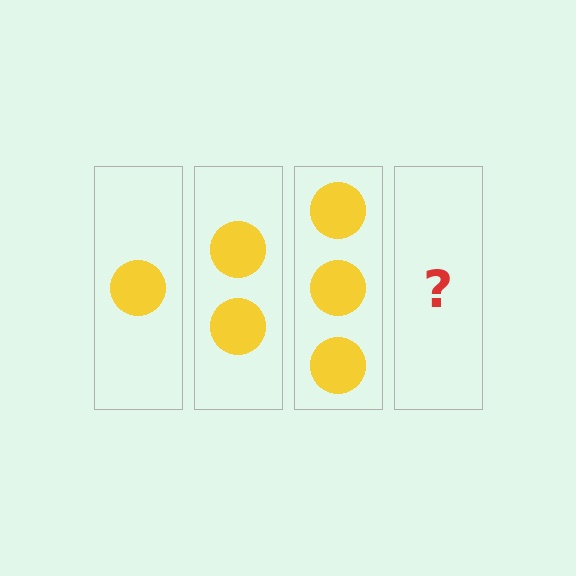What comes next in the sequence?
The next element should be 4 circles.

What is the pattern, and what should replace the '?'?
The pattern is that each step adds one more circle. The '?' should be 4 circles.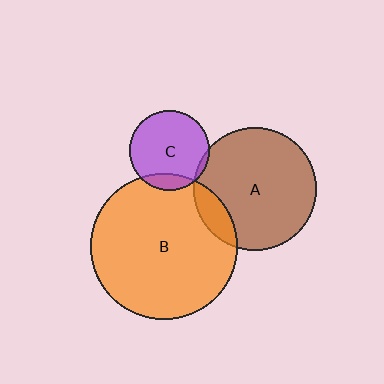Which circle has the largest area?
Circle B (orange).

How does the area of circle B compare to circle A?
Approximately 1.4 times.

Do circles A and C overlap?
Yes.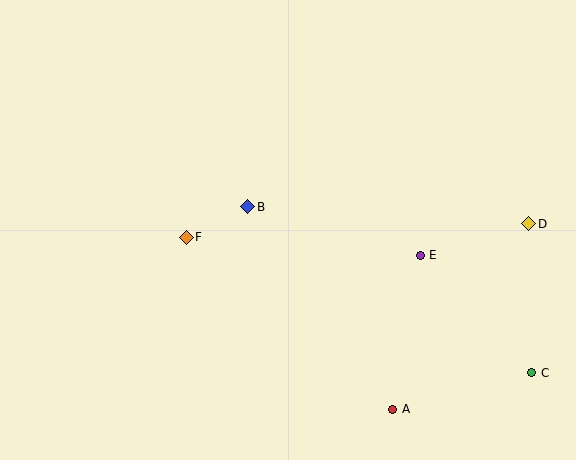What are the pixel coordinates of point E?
Point E is at (420, 255).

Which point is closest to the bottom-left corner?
Point F is closest to the bottom-left corner.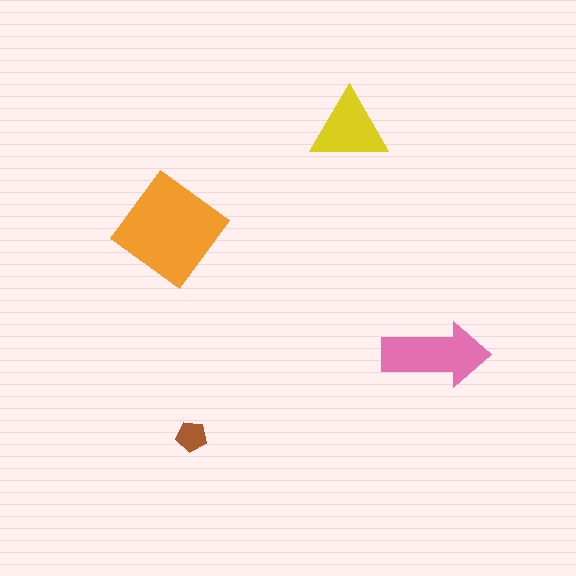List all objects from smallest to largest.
The brown pentagon, the yellow triangle, the pink arrow, the orange diamond.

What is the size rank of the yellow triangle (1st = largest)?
3rd.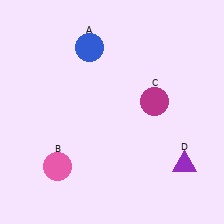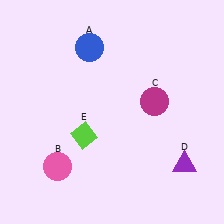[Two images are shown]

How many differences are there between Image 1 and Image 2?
There is 1 difference between the two images.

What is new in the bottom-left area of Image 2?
A lime diamond (E) was added in the bottom-left area of Image 2.